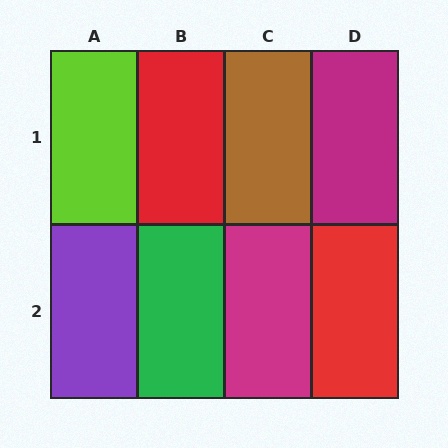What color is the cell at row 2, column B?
Green.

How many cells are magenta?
2 cells are magenta.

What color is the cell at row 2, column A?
Purple.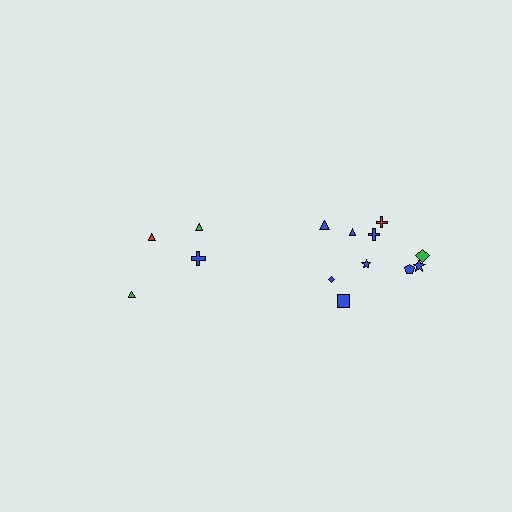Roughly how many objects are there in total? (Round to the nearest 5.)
Roughly 15 objects in total.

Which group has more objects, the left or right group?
The right group.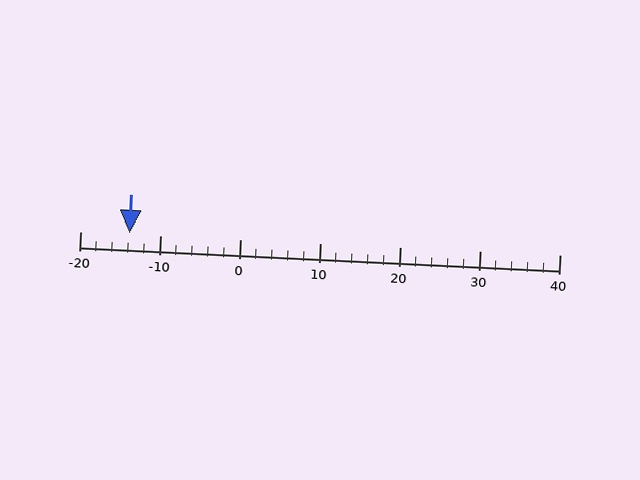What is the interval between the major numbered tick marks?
The major tick marks are spaced 10 units apart.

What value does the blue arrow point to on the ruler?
The blue arrow points to approximately -14.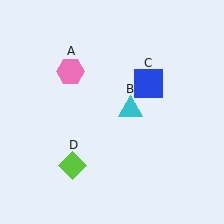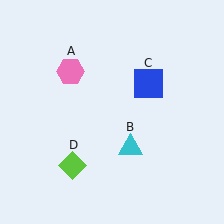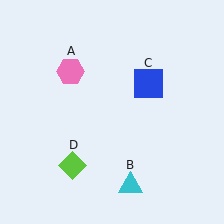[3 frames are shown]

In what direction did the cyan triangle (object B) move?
The cyan triangle (object B) moved down.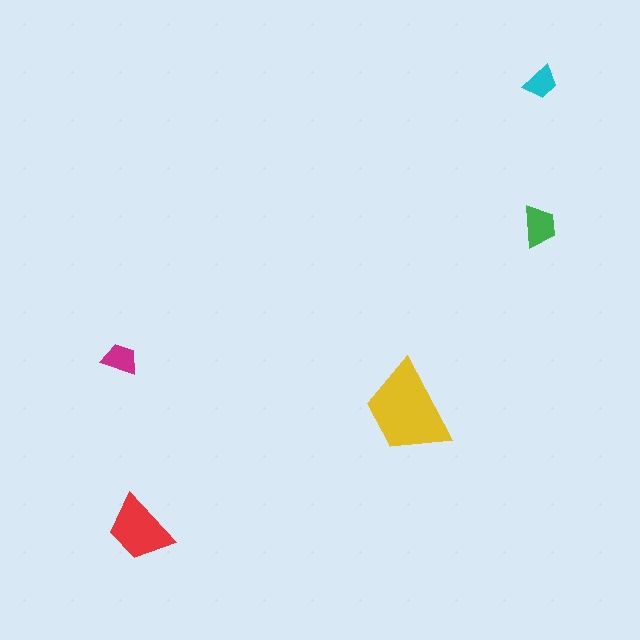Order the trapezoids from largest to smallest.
the yellow one, the red one, the green one, the magenta one, the cyan one.